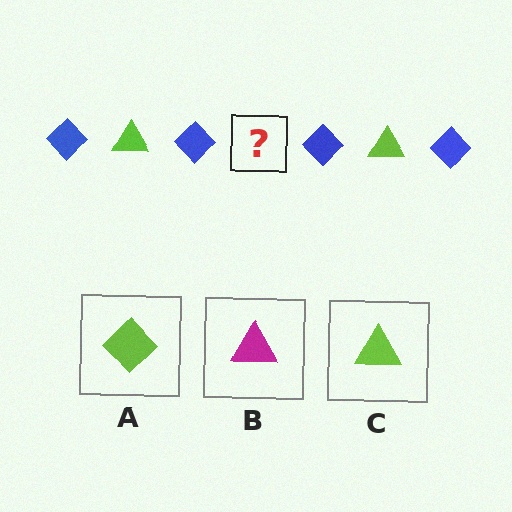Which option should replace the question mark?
Option C.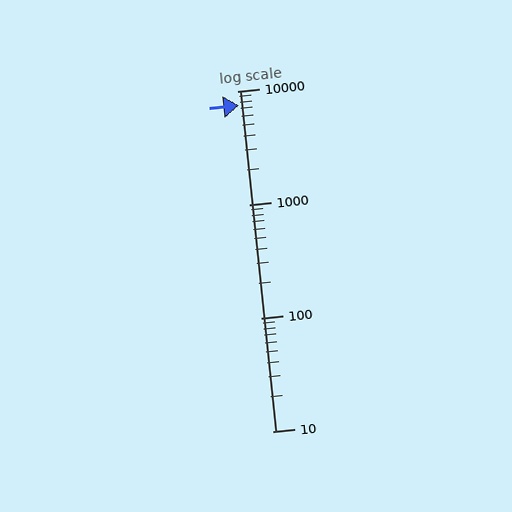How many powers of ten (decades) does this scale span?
The scale spans 3 decades, from 10 to 10000.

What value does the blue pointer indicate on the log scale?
The pointer indicates approximately 7400.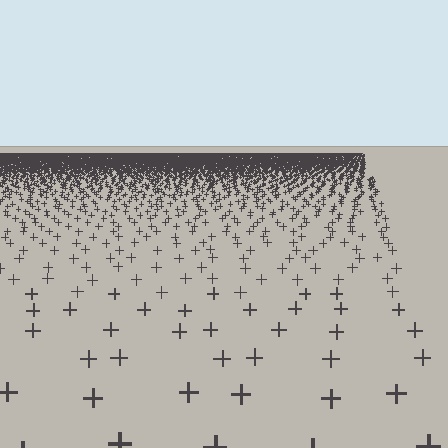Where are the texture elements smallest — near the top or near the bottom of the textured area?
Near the top.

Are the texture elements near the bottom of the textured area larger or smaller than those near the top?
Larger. Near the bottom, elements are closer to the viewer and appear at a bigger on-screen size.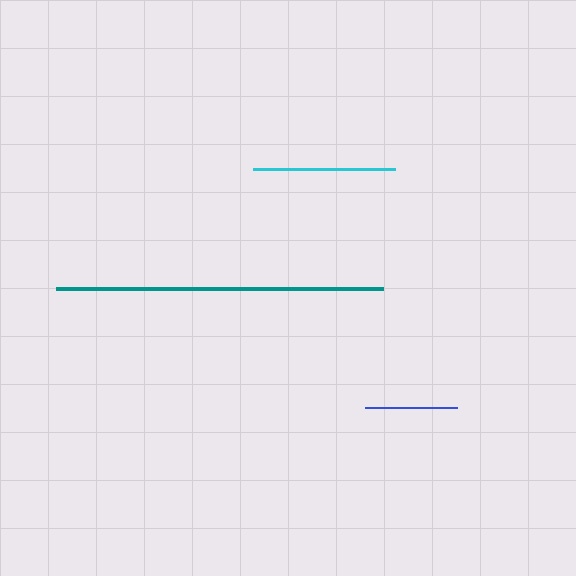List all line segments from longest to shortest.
From longest to shortest: teal, cyan, blue.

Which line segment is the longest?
The teal line is the longest at approximately 327 pixels.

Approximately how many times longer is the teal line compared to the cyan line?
The teal line is approximately 2.3 times the length of the cyan line.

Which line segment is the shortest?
The blue line is the shortest at approximately 93 pixels.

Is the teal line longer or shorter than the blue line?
The teal line is longer than the blue line.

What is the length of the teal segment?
The teal segment is approximately 327 pixels long.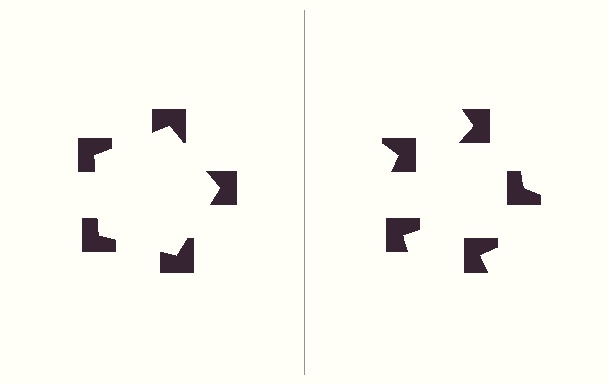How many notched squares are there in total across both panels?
10 — 5 on each side.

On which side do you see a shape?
An illusory pentagon appears on the left side. On the right side the wedge cuts are rotated, so no coherent shape forms.